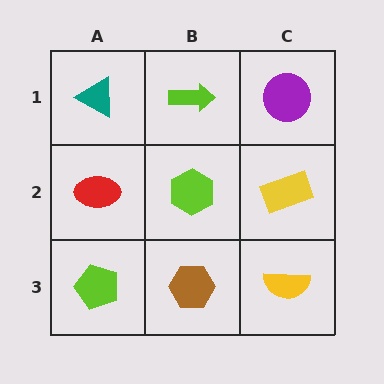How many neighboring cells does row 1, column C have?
2.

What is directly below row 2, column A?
A lime pentagon.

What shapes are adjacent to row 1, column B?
A lime hexagon (row 2, column B), a teal triangle (row 1, column A), a purple circle (row 1, column C).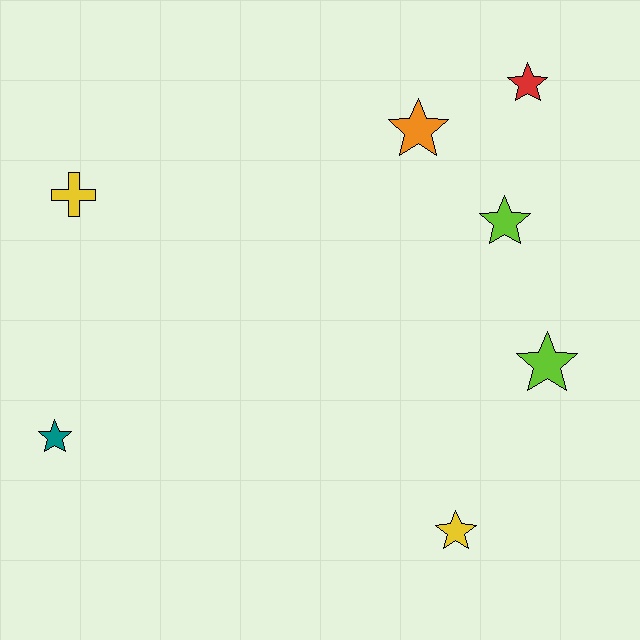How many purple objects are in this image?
There are no purple objects.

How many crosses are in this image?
There is 1 cross.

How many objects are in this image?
There are 7 objects.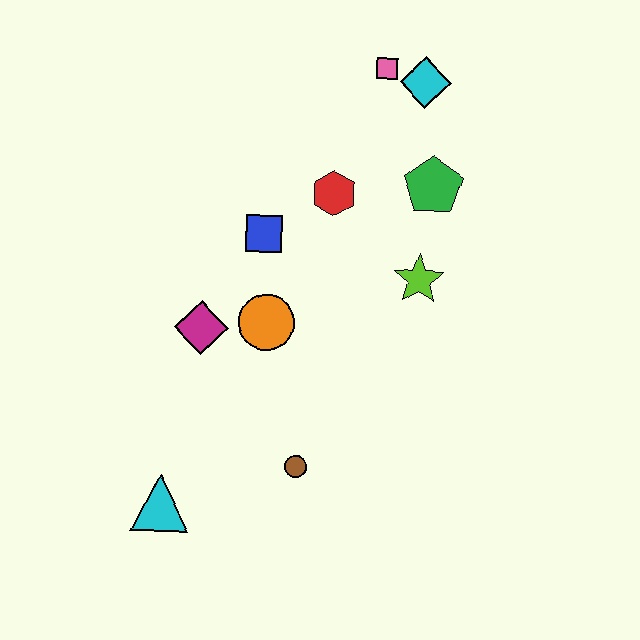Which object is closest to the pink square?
The cyan diamond is closest to the pink square.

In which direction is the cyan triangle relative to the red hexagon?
The cyan triangle is below the red hexagon.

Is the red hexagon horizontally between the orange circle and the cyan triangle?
No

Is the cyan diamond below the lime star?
No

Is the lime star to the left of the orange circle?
No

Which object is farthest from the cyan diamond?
The cyan triangle is farthest from the cyan diamond.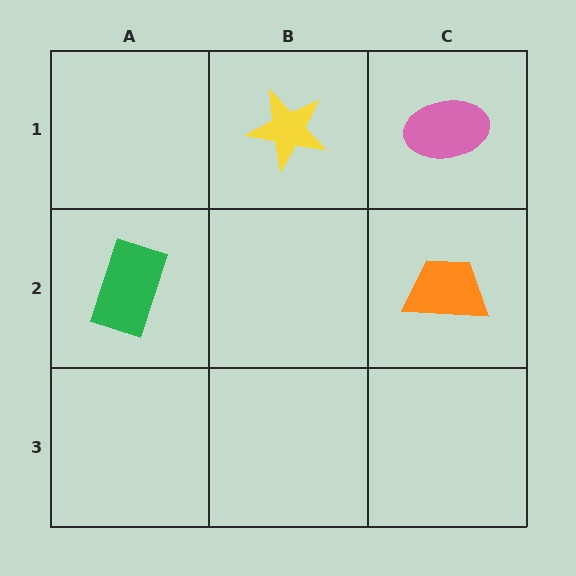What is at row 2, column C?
An orange trapezoid.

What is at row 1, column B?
A yellow star.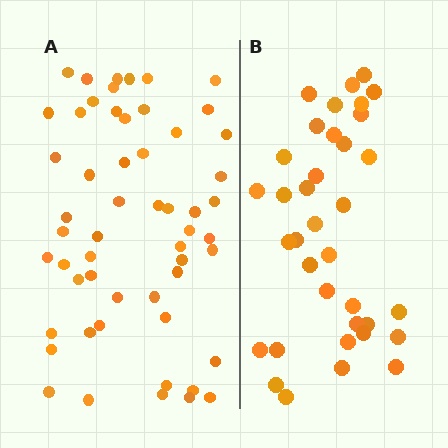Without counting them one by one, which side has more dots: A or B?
Region A (the left region) has more dots.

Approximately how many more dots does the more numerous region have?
Region A has approximately 20 more dots than region B.